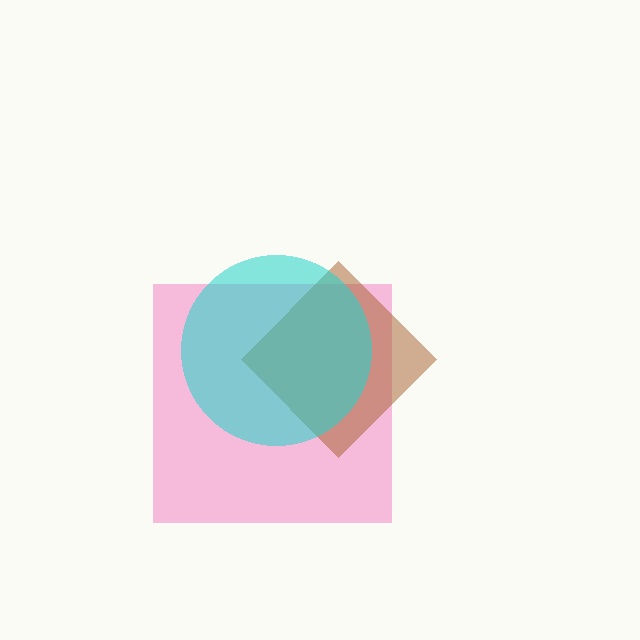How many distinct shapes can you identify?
There are 3 distinct shapes: a pink square, a brown diamond, a cyan circle.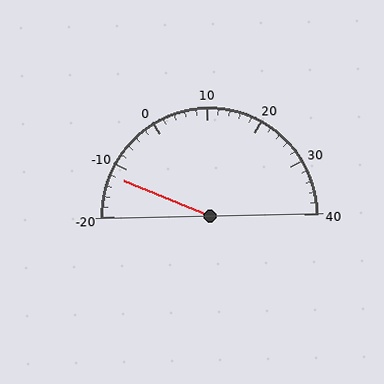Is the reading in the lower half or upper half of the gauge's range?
The reading is in the lower half of the range (-20 to 40).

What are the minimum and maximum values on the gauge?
The gauge ranges from -20 to 40.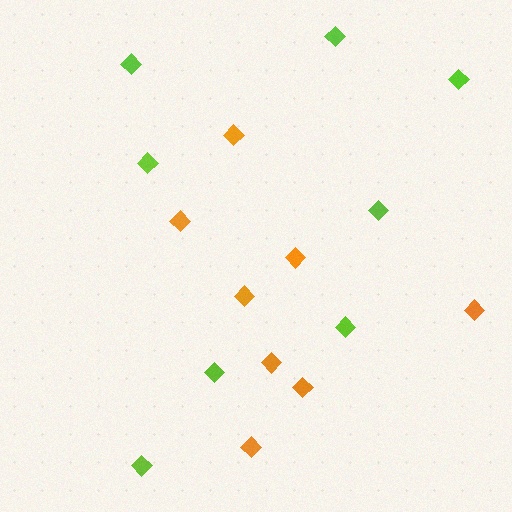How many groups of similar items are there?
There are 2 groups: one group of orange diamonds (8) and one group of lime diamonds (8).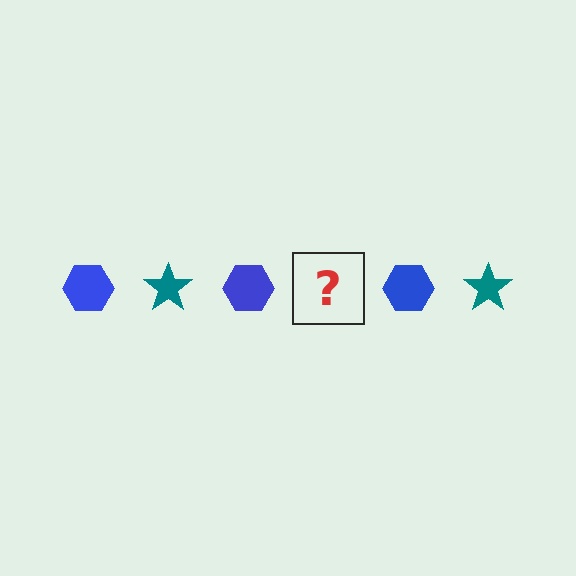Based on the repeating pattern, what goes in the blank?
The blank should be a teal star.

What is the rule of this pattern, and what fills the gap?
The rule is that the pattern alternates between blue hexagon and teal star. The gap should be filled with a teal star.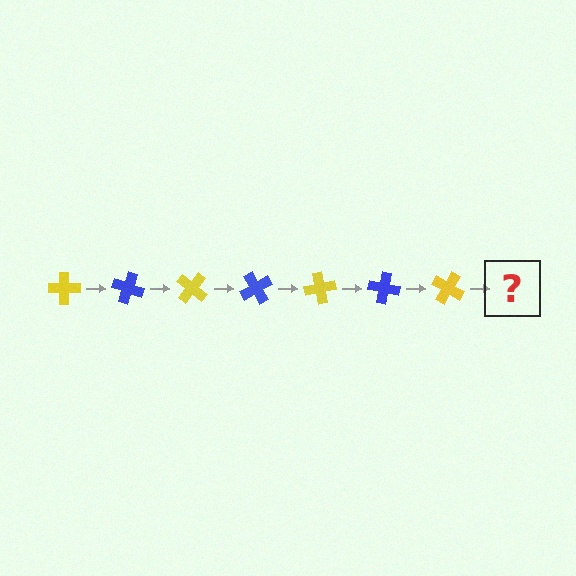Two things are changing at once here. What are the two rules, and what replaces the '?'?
The two rules are that it rotates 20 degrees each step and the color cycles through yellow and blue. The '?' should be a blue cross, rotated 140 degrees from the start.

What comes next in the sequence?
The next element should be a blue cross, rotated 140 degrees from the start.